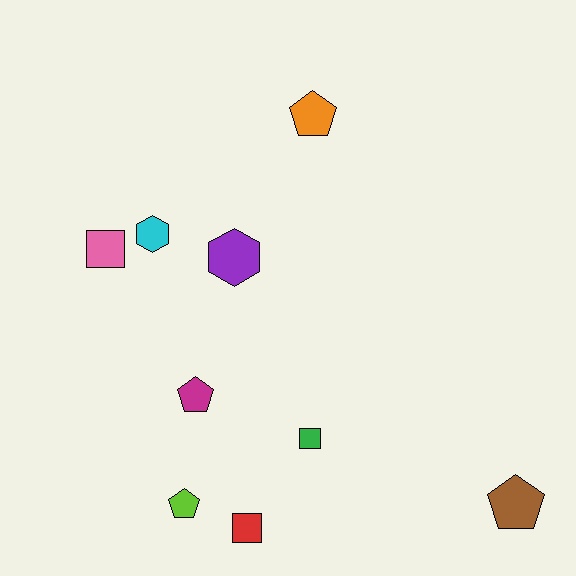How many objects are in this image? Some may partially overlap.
There are 9 objects.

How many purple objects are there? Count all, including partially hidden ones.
There is 1 purple object.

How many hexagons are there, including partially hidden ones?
There are 2 hexagons.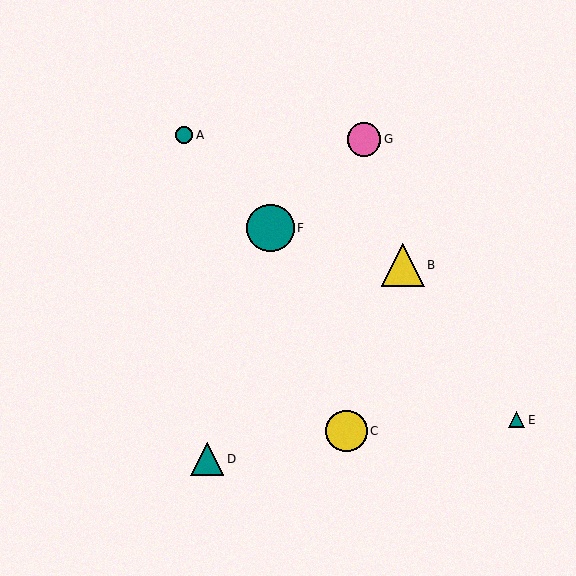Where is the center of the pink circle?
The center of the pink circle is at (364, 139).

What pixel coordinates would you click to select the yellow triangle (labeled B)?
Click at (403, 265) to select the yellow triangle B.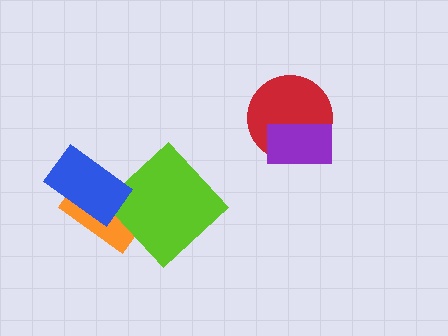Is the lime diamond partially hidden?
No, no other shape covers it.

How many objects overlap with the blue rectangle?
1 object overlaps with the blue rectangle.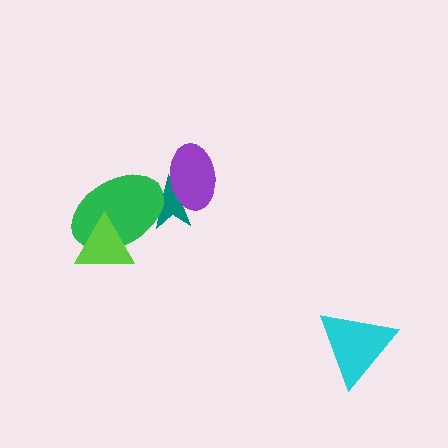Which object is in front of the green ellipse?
The lime triangle is in front of the green ellipse.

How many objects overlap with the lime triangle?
1 object overlaps with the lime triangle.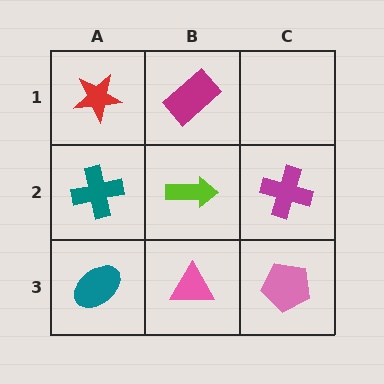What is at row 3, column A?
A teal ellipse.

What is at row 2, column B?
A lime arrow.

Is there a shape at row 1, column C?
No, that cell is empty.